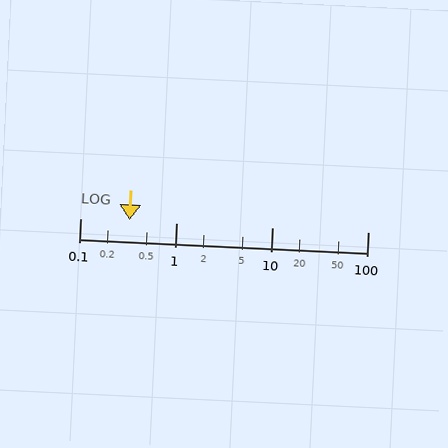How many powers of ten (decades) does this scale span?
The scale spans 3 decades, from 0.1 to 100.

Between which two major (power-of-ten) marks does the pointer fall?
The pointer is between 0.1 and 1.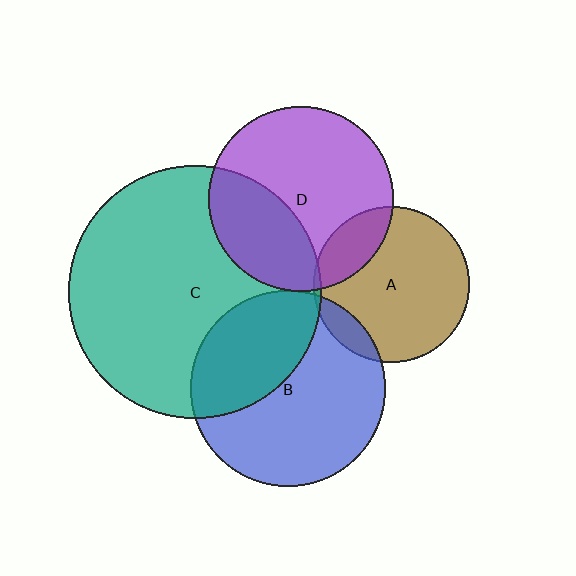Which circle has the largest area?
Circle C (teal).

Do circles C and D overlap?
Yes.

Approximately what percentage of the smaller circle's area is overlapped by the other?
Approximately 35%.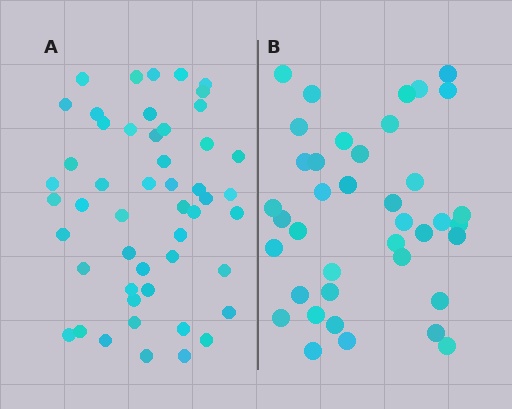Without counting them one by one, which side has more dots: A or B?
Region A (the left region) has more dots.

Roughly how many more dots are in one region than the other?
Region A has roughly 12 or so more dots than region B.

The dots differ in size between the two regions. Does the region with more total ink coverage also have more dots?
No. Region B has more total ink coverage because its dots are larger, but region A actually contains more individual dots. Total area can be misleading — the number of items is what matters here.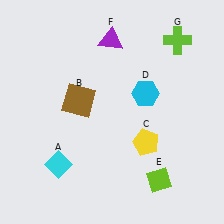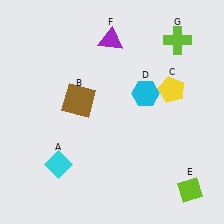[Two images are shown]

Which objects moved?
The objects that moved are: the yellow pentagon (C), the lime diamond (E).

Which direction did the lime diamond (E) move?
The lime diamond (E) moved right.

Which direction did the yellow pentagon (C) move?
The yellow pentagon (C) moved up.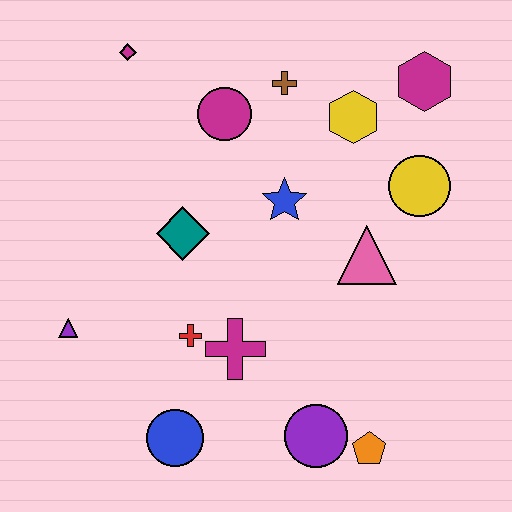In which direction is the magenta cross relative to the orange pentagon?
The magenta cross is to the left of the orange pentagon.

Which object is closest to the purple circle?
The orange pentagon is closest to the purple circle.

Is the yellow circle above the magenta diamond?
No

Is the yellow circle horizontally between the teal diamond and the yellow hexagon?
No